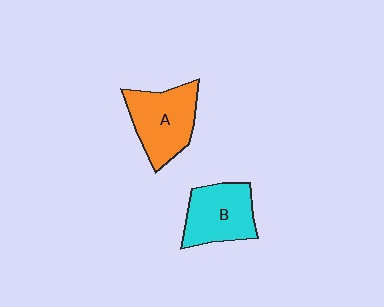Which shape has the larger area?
Shape A (orange).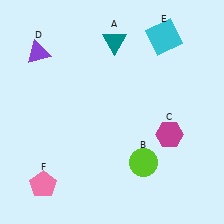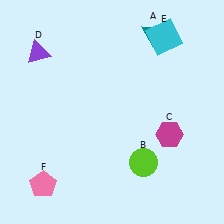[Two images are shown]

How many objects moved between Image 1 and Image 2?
1 object moved between the two images.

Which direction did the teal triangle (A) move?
The teal triangle (A) moved right.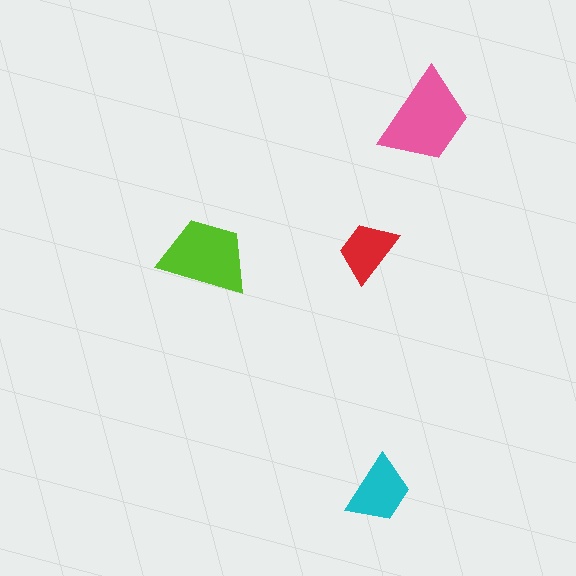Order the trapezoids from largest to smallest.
the pink one, the lime one, the cyan one, the red one.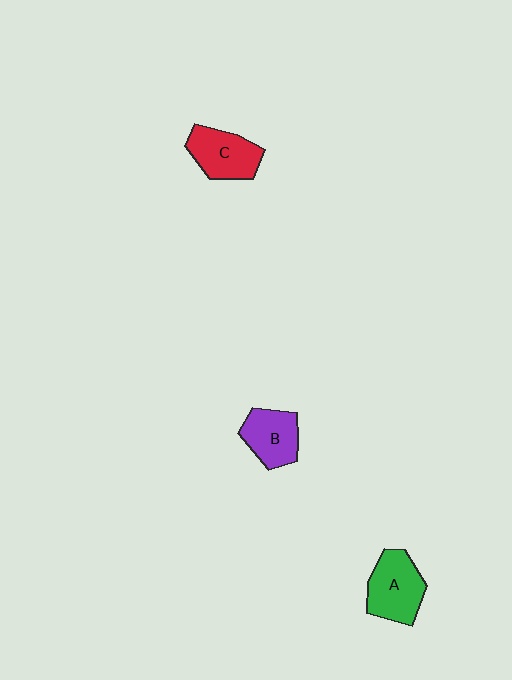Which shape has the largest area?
Shape A (green).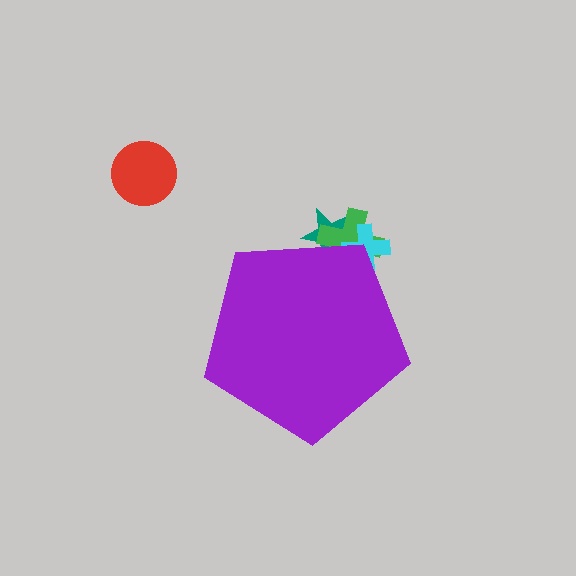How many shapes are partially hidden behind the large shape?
3 shapes are partially hidden.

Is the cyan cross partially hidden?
Yes, the cyan cross is partially hidden behind the purple pentagon.